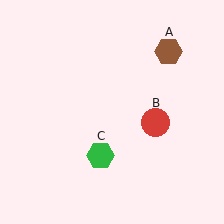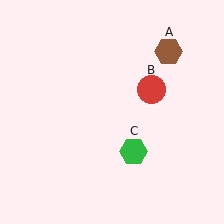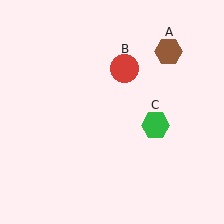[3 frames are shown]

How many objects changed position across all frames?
2 objects changed position: red circle (object B), green hexagon (object C).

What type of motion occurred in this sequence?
The red circle (object B), green hexagon (object C) rotated counterclockwise around the center of the scene.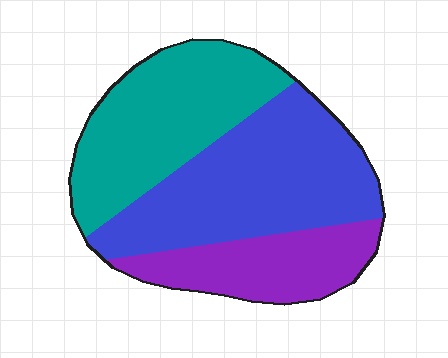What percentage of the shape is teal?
Teal takes up about one third (1/3) of the shape.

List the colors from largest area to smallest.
From largest to smallest: blue, teal, purple.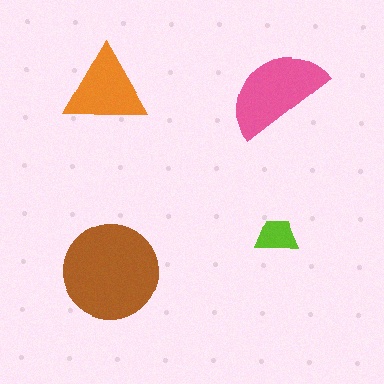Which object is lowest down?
The brown circle is bottommost.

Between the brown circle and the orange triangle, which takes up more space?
The brown circle.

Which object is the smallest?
The lime trapezoid.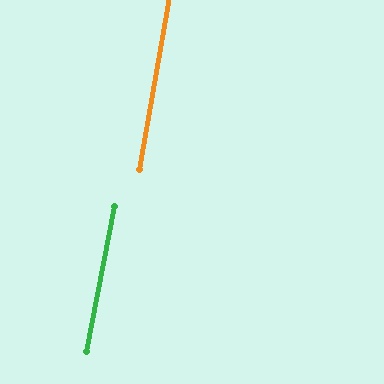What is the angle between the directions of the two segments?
Approximately 1 degree.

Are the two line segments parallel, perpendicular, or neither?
Parallel — their directions differ by only 1.4°.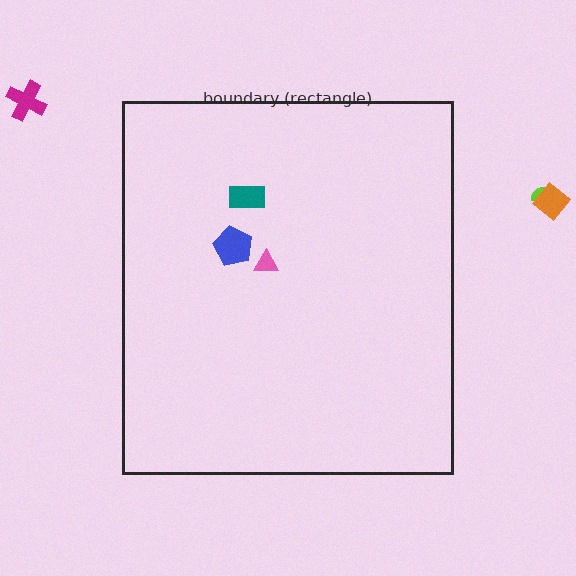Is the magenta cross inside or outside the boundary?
Outside.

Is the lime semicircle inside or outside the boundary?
Outside.